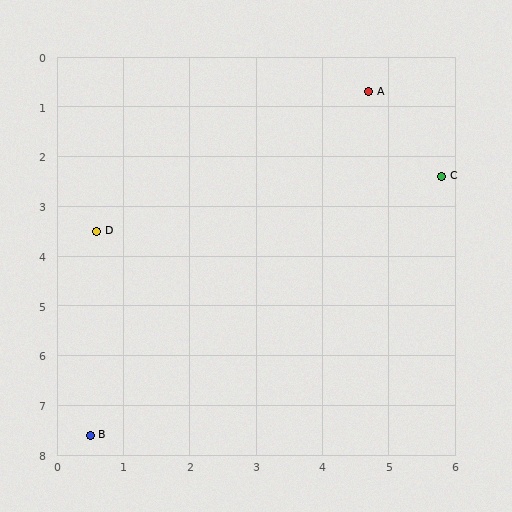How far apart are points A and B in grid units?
Points A and B are about 8.1 grid units apart.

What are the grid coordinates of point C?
Point C is at approximately (5.8, 2.4).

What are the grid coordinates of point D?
Point D is at approximately (0.6, 3.5).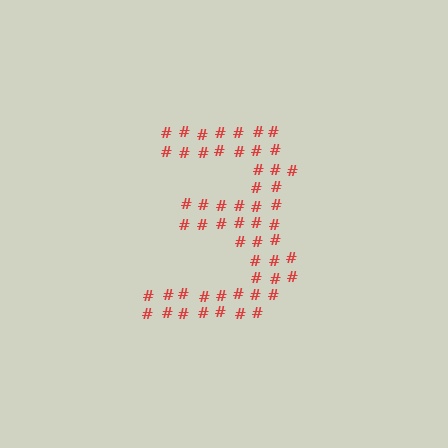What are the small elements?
The small elements are hash symbols.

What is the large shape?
The large shape is the digit 3.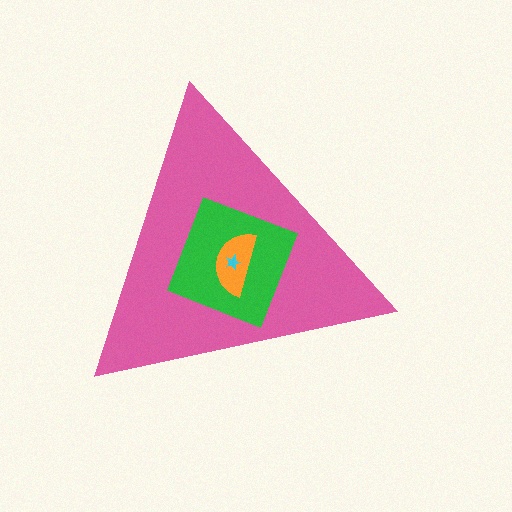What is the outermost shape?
The pink triangle.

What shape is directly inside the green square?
The orange semicircle.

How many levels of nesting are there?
4.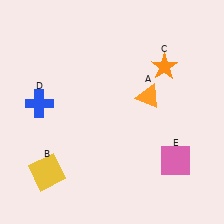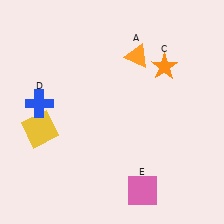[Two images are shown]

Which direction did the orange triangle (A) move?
The orange triangle (A) moved up.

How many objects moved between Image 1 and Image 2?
3 objects moved between the two images.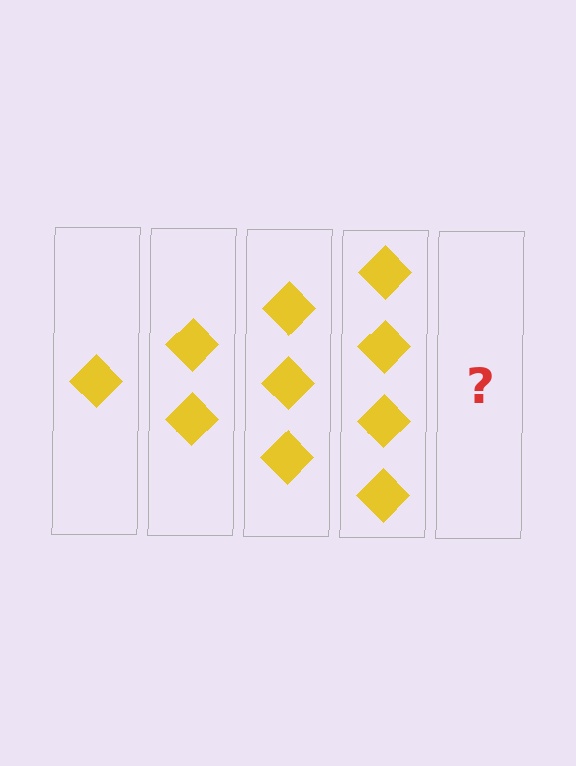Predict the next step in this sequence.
The next step is 5 diamonds.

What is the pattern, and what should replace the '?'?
The pattern is that each step adds one more diamond. The '?' should be 5 diamonds.